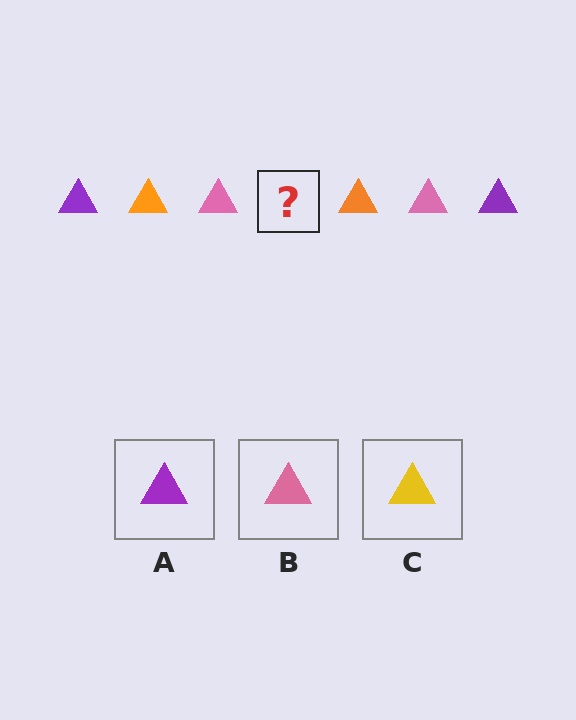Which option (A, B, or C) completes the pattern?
A.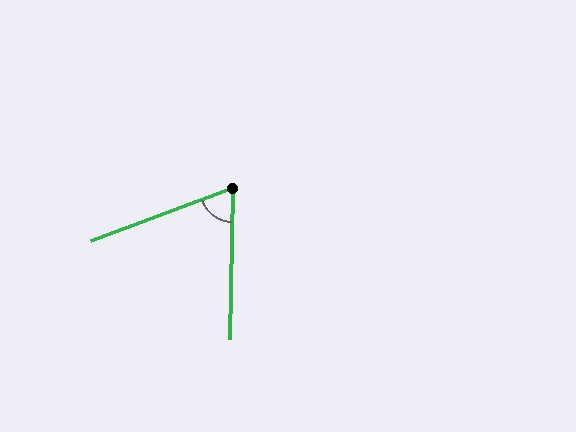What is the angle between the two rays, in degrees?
Approximately 68 degrees.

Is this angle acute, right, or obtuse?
It is acute.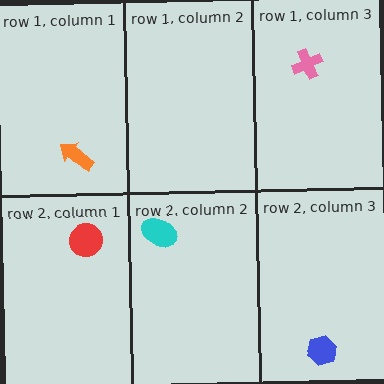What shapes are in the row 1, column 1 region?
The orange arrow.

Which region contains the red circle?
The row 2, column 1 region.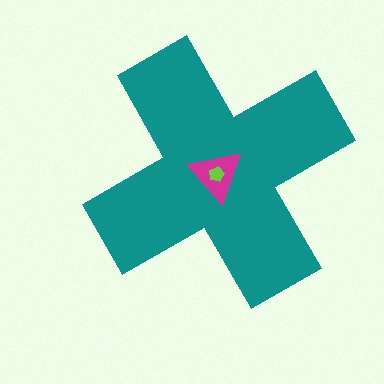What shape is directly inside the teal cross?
The magenta triangle.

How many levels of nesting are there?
3.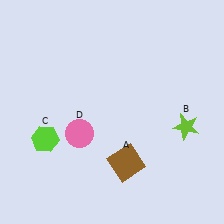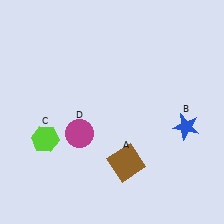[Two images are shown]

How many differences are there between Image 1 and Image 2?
There are 2 differences between the two images.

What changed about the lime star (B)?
In Image 1, B is lime. In Image 2, it changed to blue.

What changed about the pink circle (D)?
In Image 1, D is pink. In Image 2, it changed to magenta.